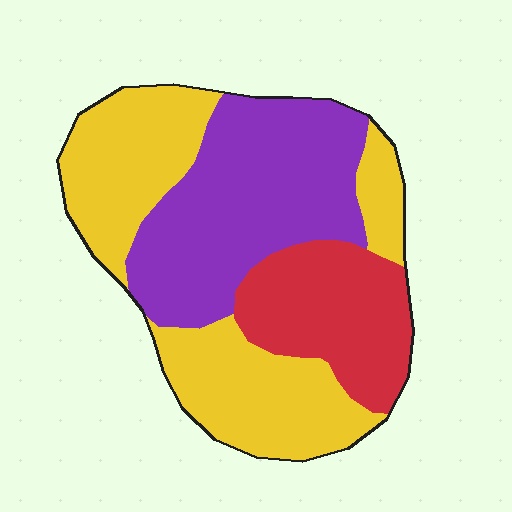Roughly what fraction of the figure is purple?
Purple covers roughly 35% of the figure.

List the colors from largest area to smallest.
From largest to smallest: yellow, purple, red.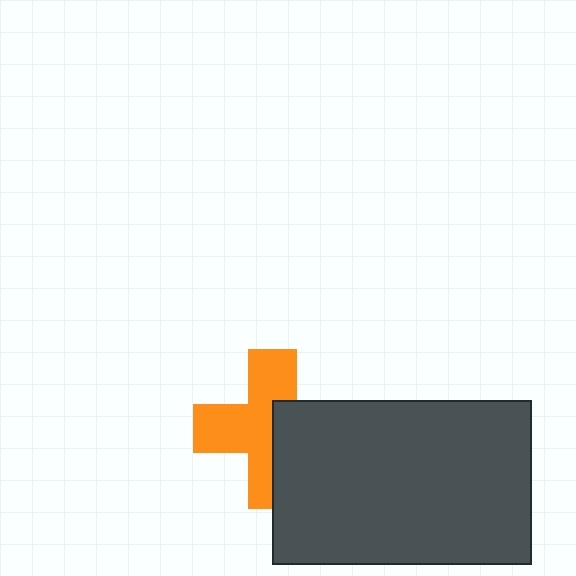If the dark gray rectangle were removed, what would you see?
You would see the complete orange cross.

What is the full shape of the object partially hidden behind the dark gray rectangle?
The partially hidden object is an orange cross.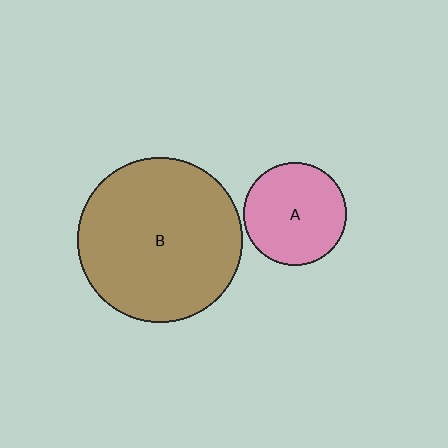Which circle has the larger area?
Circle B (brown).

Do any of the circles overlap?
No, none of the circles overlap.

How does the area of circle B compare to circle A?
Approximately 2.6 times.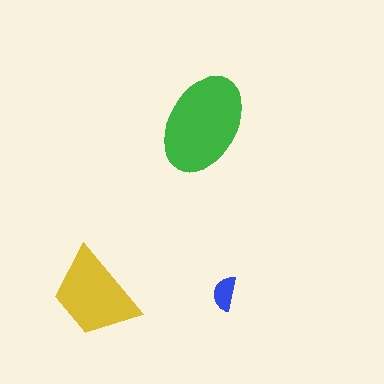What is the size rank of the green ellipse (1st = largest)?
1st.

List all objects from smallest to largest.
The blue semicircle, the yellow trapezoid, the green ellipse.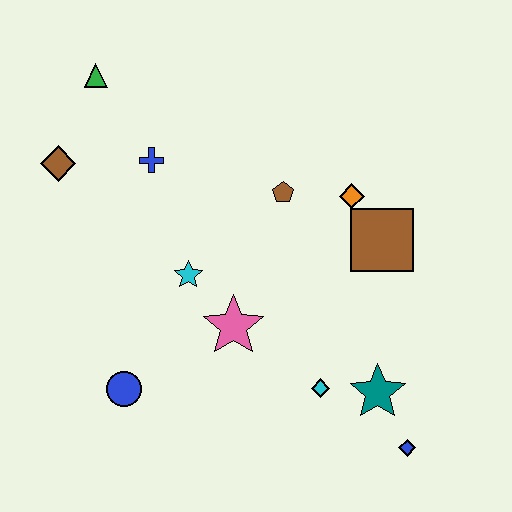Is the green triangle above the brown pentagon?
Yes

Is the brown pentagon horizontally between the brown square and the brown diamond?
Yes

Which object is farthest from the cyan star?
The blue diamond is farthest from the cyan star.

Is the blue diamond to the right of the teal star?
Yes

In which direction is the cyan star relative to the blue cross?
The cyan star is below the blue cross.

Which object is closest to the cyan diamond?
The teal star is closest to the cyan diamond.